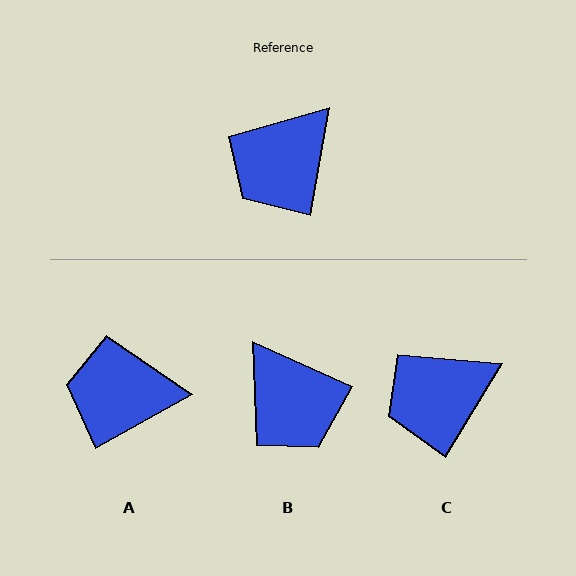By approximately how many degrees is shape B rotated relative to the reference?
Approximately 76 degrees counter-clockwise.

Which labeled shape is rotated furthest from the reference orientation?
B, about 76 degrees away.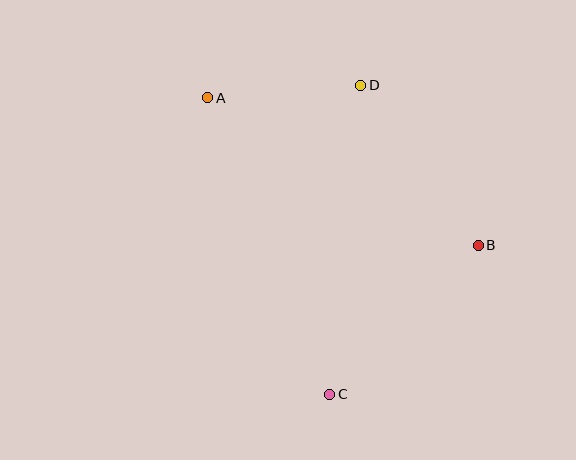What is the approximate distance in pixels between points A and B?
The distance between A and B is approximately 308 pixels.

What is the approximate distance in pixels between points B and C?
The distance between B and C is approximately 210 pixels.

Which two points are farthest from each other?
Points A and C are farthest from each other.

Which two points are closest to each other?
Points A and D are closest to each other.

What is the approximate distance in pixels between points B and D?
The distance between B and D is approximately 198 pixels.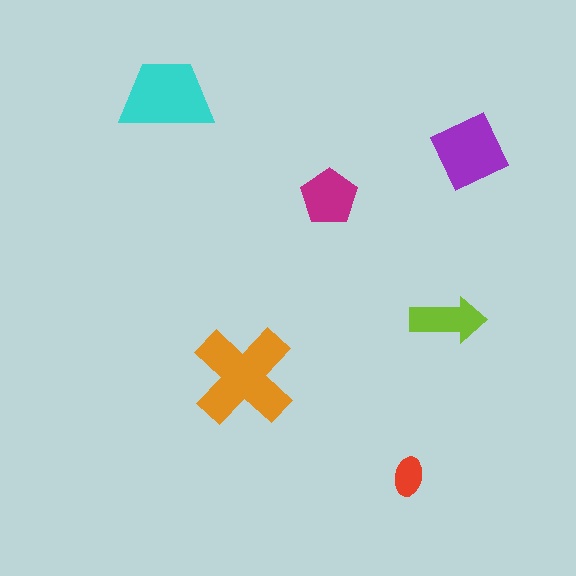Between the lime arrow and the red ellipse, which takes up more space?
The lime arrow.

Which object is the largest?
The orange cross.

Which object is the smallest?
The red ellipse.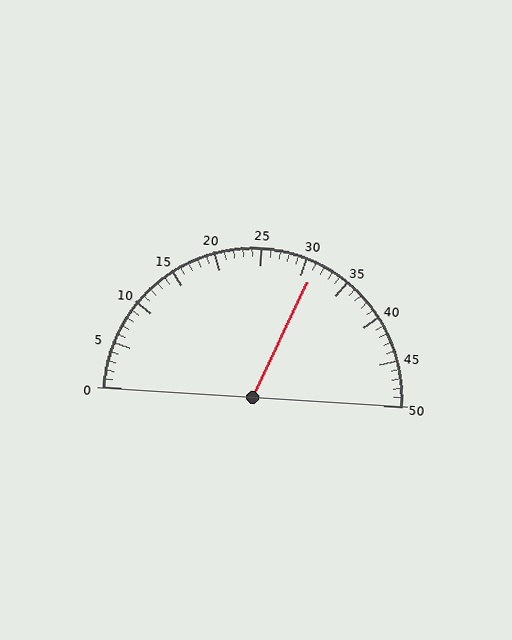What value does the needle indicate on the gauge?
The needle indicates approximately 31.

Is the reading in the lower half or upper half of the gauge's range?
The reading is in the upper half of the range (0 to 50).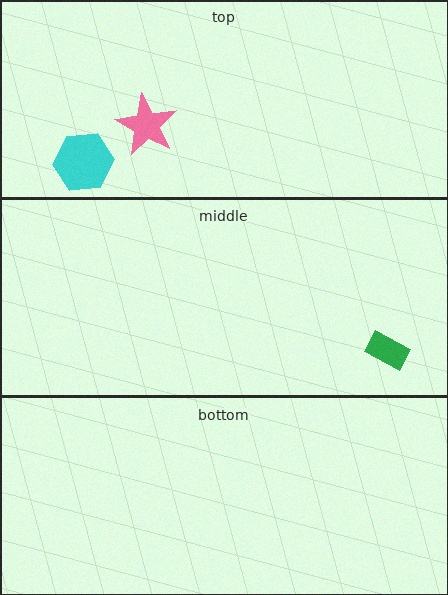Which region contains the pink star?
The top region.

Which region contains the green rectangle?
The middle region.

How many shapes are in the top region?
2.